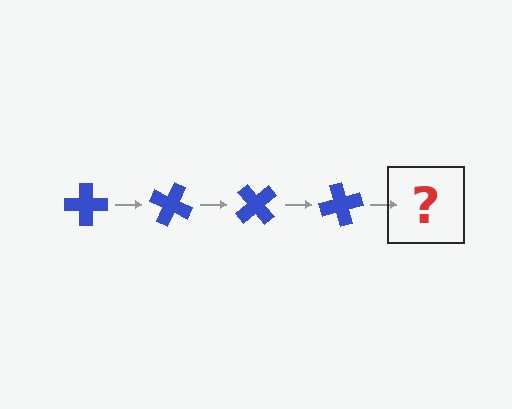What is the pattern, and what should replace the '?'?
The pattern is that the cross rotates 25 degrees each step. The '?' should be a blue cross rotated 100 degrees.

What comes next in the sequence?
The next element should be a blue cross rotated 100 degrees.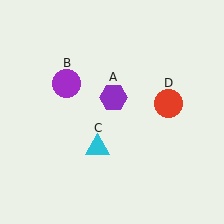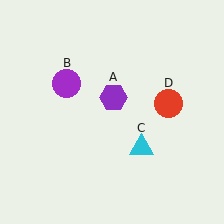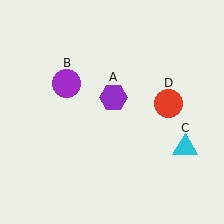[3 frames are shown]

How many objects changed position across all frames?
1 object changed position: cyan triangle (object C).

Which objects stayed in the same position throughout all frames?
Purple hexagon (object A) and purple circle (object B) and red circle (object D) remained stationary.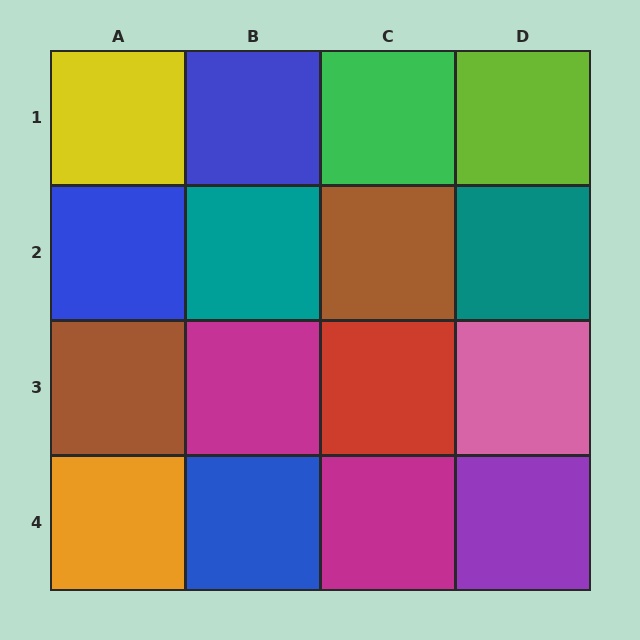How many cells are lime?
1 cell is lime.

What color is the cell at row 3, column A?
Brown.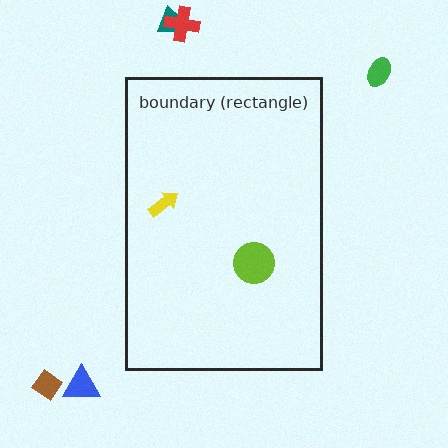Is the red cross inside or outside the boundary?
Outside.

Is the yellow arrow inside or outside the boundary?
Inside.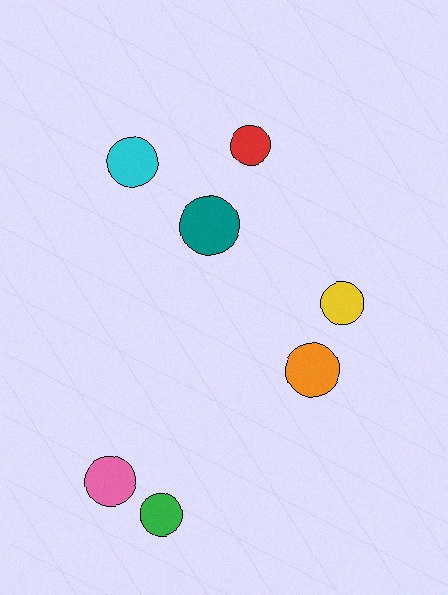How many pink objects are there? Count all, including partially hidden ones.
There is 1 pink object.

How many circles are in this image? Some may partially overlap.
There are 7 circles.